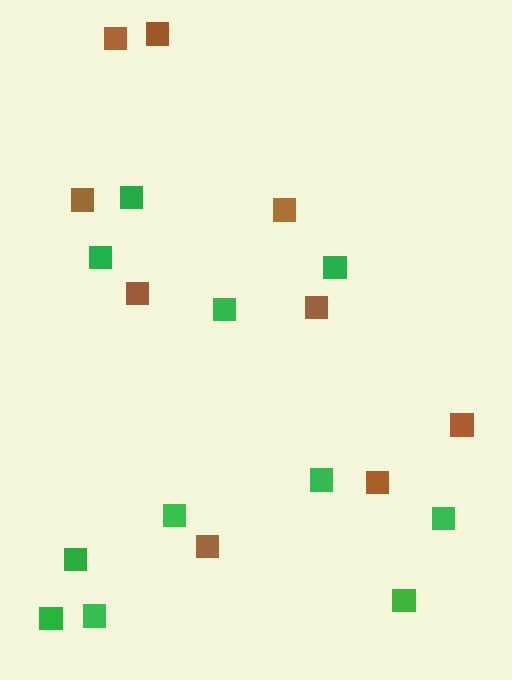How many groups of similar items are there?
There are 2 groups: one group of green squares (11) and one group of brown squares (9).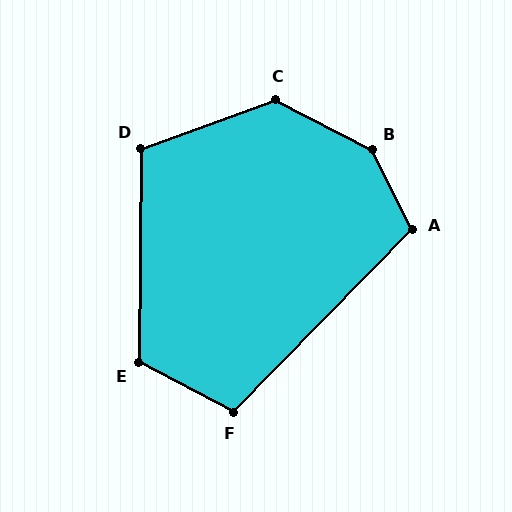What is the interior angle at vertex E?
Approximately 118 degrees (obtuse).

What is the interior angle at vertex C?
Approximately 133 degrees (obtuse).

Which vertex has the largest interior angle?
B, at approximately 143 degrees.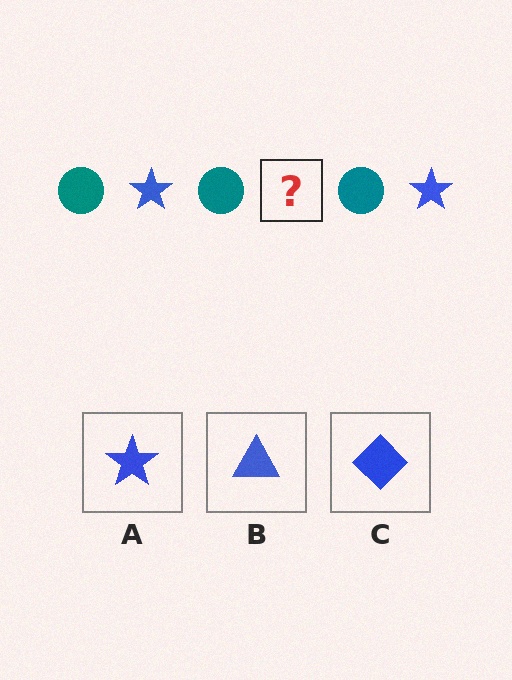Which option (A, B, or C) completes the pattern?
A.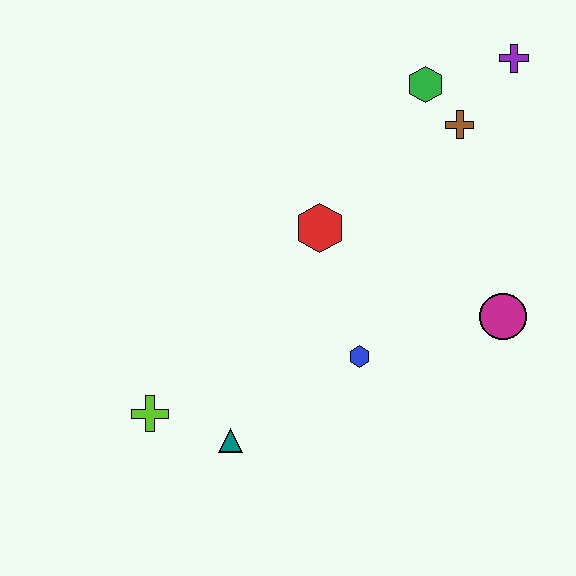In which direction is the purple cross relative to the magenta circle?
The purple cross is above the magenta circle.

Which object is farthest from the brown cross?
The lime cross is farthest from the brown cross.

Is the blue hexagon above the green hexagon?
No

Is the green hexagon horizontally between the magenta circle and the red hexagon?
Yes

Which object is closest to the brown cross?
The green hexagon is closest to the brown cross.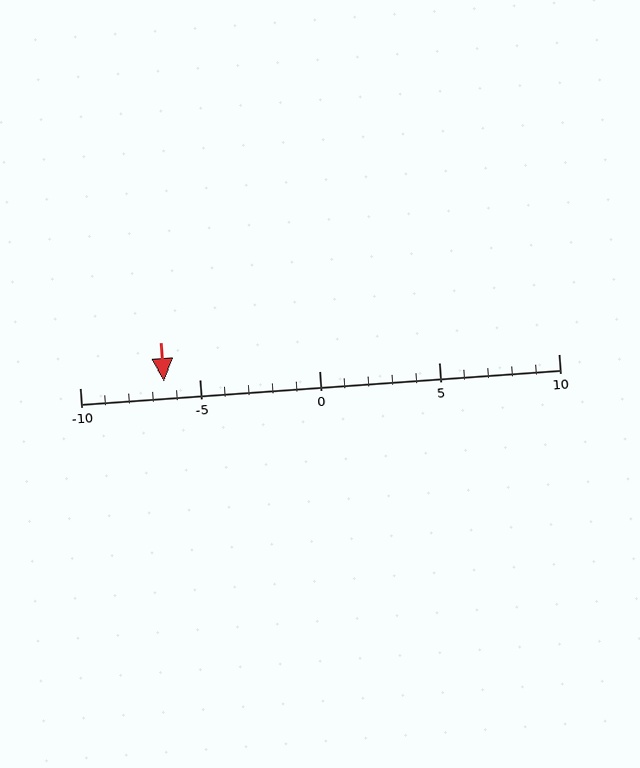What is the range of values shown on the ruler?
The ruler shows values from -10 to 10.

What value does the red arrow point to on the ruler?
The red arrow points to approximately -6.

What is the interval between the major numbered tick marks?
The major tick marks are spaced 5 units apart.